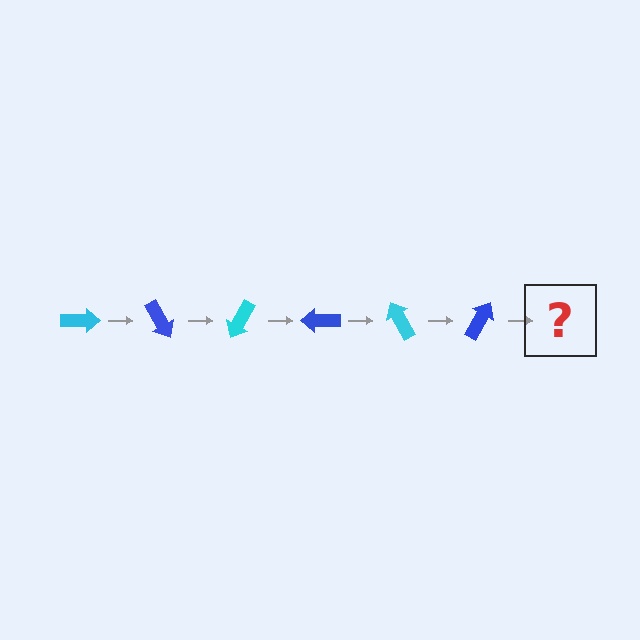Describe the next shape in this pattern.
It should be a cyan arrow, rotated 360 degrees from the start.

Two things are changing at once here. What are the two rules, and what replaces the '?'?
The two rules are that it rotates 60 degrees each step and the color cycles through cyan and blue. The '?' should be a cyan arrow, rotated 360 degrees from the start.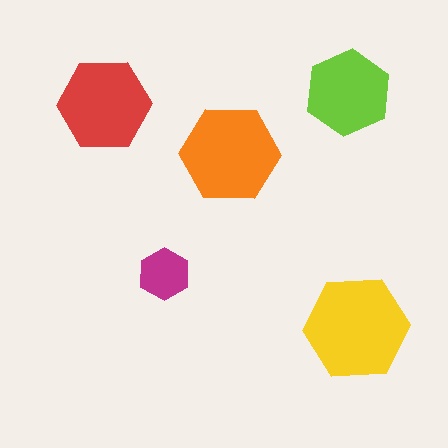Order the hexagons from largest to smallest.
the yellow one, the orange one, the red one, the lime one, the magenta one.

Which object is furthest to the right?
The yellow hexagon is rightmost.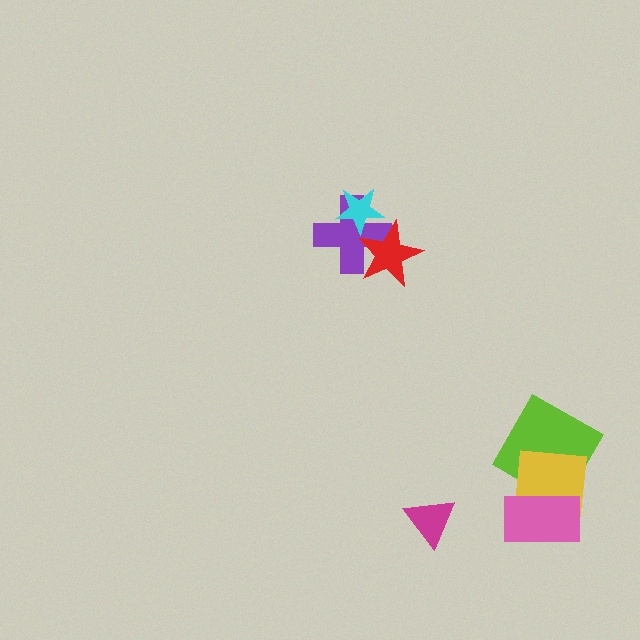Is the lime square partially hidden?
Yes, it is partially covered by another shape.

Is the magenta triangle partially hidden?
No, no other shape covers it.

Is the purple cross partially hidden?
Yes, it is partially covered by another shape.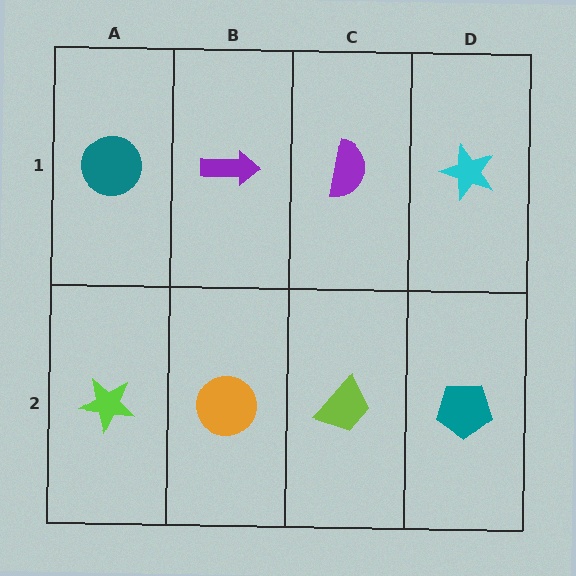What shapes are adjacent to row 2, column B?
A purple arrow (row 1, column B), a lime star (row 2, column A), a lime trapezoid (row 2, column C).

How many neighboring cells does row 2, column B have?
3.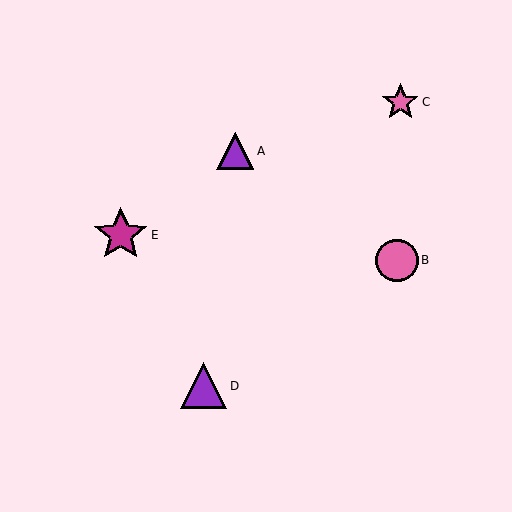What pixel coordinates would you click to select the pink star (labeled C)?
Click at (400, 102) to select the pink star C.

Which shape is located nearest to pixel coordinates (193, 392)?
The purple triangle (labeled D) at (203, 386) is nearest to that location.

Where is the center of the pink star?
The center of the pink star is at (400, 102).